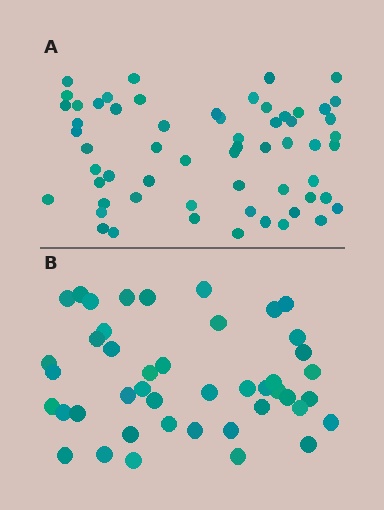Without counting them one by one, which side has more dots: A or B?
Region A (the top region) has more dots.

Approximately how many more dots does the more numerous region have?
Region A has approximately 15 more dots than region B.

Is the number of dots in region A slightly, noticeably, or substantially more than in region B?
Region A has noticeably more, but not dramatically so. The ratio is roughly 1.4 to 1.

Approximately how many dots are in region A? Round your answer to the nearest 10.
About 60 dots.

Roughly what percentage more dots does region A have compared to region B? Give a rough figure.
About 35% more.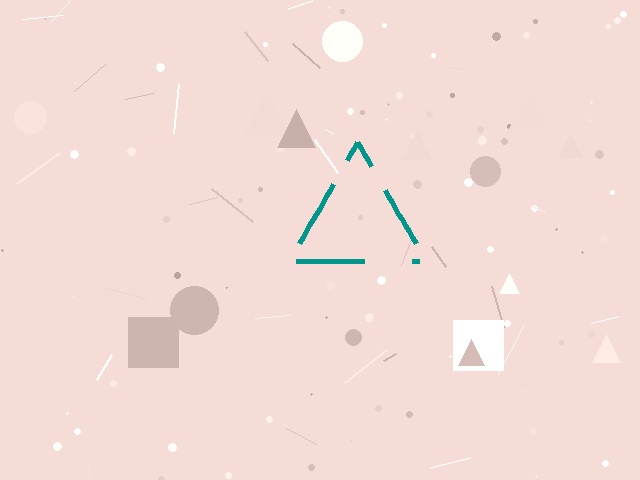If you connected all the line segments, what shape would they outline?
They would outline a triangle.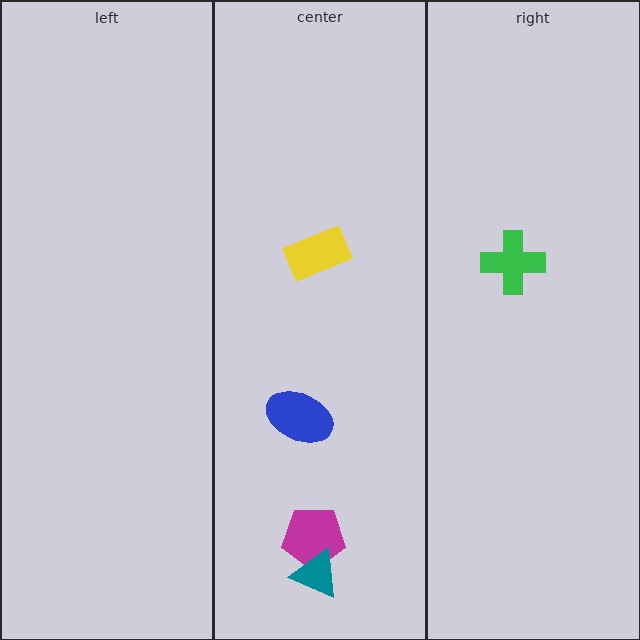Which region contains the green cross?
The right region.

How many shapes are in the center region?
4.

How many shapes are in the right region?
1.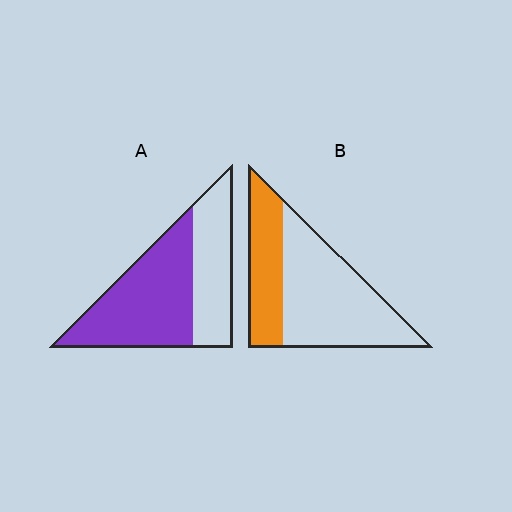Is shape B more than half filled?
No.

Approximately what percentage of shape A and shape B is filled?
A is approximately 60% and B is approximately 35%.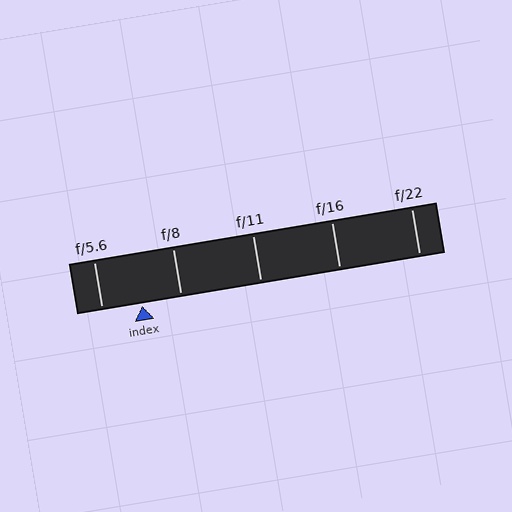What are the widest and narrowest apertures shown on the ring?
The widest aperture shown is f/5.6 and the narrowest is f/22.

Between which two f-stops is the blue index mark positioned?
The index mark is between f/5.6 and f/8.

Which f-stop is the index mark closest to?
The index mark is closest to f/8.